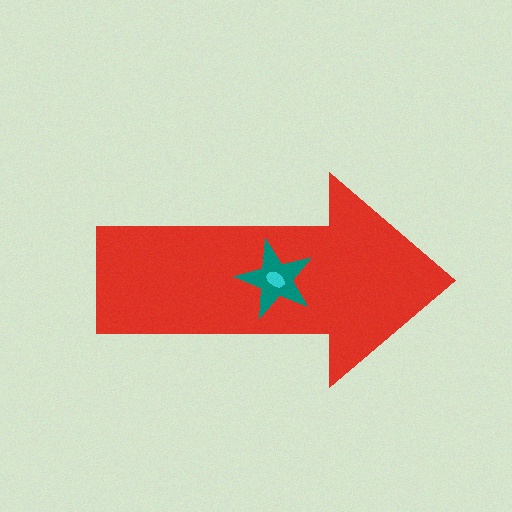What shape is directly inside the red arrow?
The teal star.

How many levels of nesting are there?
3.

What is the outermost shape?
The red arrow.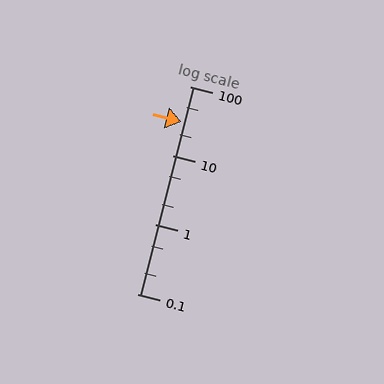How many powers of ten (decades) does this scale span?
The scale spans 3 decades, from 0.1 to 100.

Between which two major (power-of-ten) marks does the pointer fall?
The pointer is between 10 and 100.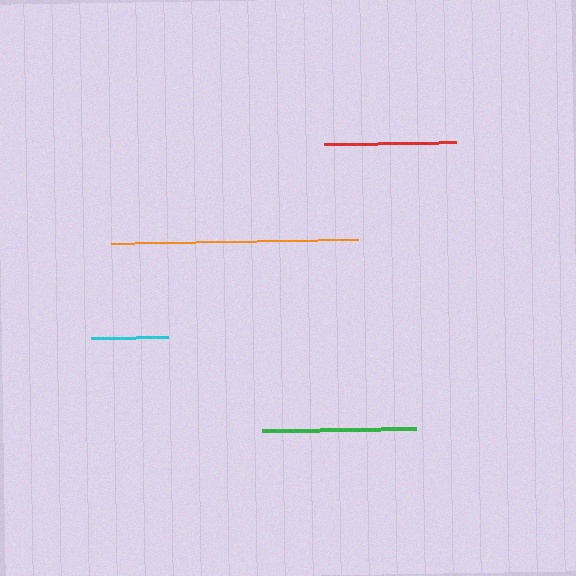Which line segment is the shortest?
The cyan line is the shortest at approximately 78 pixels.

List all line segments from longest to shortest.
From longest to shortest: orange, green, red, cyan.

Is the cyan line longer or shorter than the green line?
The green line is longer than the cyan line.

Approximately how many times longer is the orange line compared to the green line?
The orange line is approximately 1.6 times the length of the green line.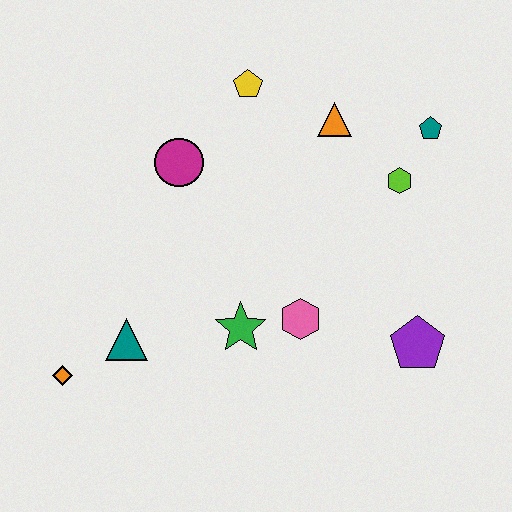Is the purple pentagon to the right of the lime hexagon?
Yes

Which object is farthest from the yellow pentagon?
The orange diamond is farthest from the yellow pentagon.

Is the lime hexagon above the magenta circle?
No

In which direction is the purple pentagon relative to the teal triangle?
The purple pentagon is to the right of the teal triangle.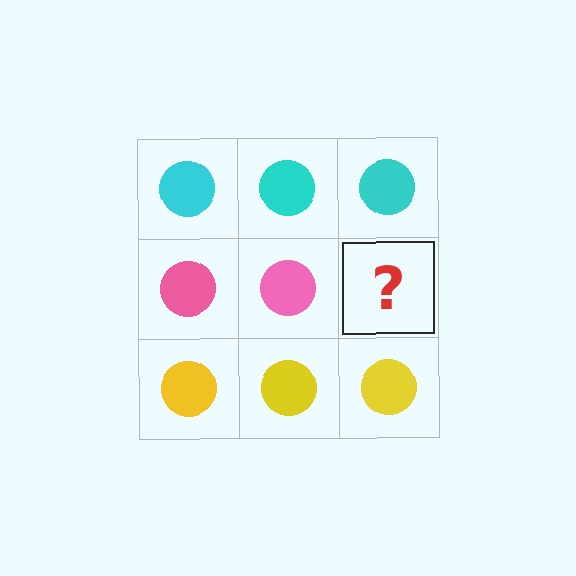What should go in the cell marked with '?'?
The missing cell should contain a pink circle.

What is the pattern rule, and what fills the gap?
The rule is that each row has a consistent color. The gap should be filled with a pink circle.